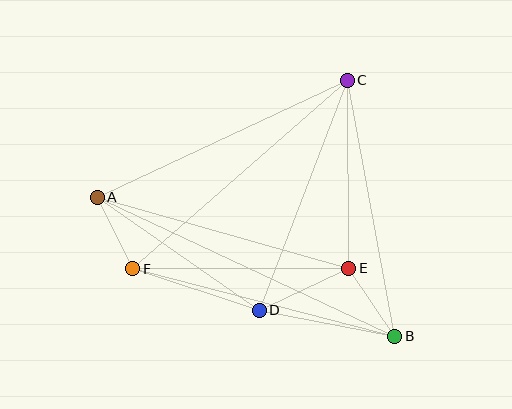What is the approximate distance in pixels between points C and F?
The distance between C and F is approximately 285 pixels.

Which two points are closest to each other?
Points A and F are closest to each other.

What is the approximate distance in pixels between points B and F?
The distance between B and F is approximately 271 pixels.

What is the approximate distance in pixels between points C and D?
The distance between C and D is approximately 246 pixels.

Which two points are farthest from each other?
Points A and B are farthest from each other.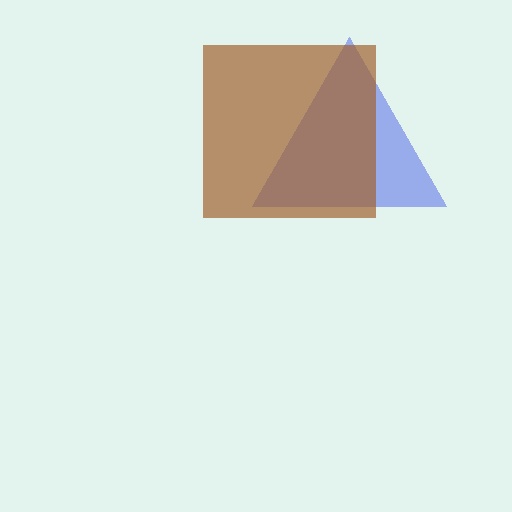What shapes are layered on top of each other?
The layered shapes are: a blue triangle, a brown square.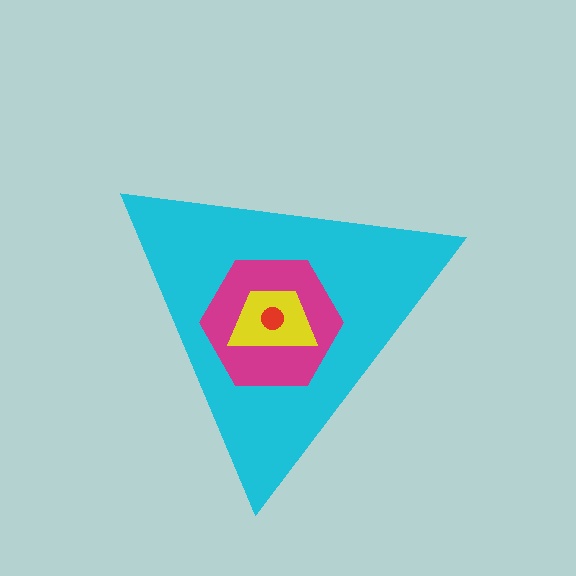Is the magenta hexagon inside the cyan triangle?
Yes.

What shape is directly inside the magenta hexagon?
The yellow trapezoid.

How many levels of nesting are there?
4.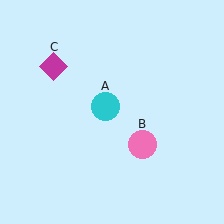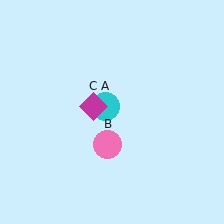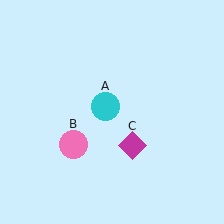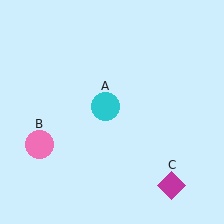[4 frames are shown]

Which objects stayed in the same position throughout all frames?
Cyan circle (object A) remained stationary.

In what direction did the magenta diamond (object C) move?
The magenta diamond (object C) moved down and to the right.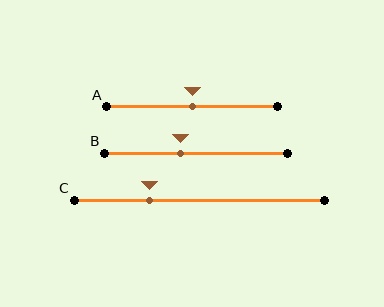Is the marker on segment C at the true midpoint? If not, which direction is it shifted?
No, the marker on segment C is shifted to the left by about 20% of the segment length.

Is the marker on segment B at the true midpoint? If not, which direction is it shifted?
No, the marker on segment B is shifted to the left by about 9% of the segment length.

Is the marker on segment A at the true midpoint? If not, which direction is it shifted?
Yes, the marker on segment A is at the true midpoint.